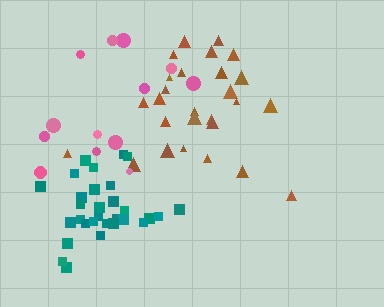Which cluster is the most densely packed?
Teal.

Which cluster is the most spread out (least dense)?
Pink.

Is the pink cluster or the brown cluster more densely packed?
Brown.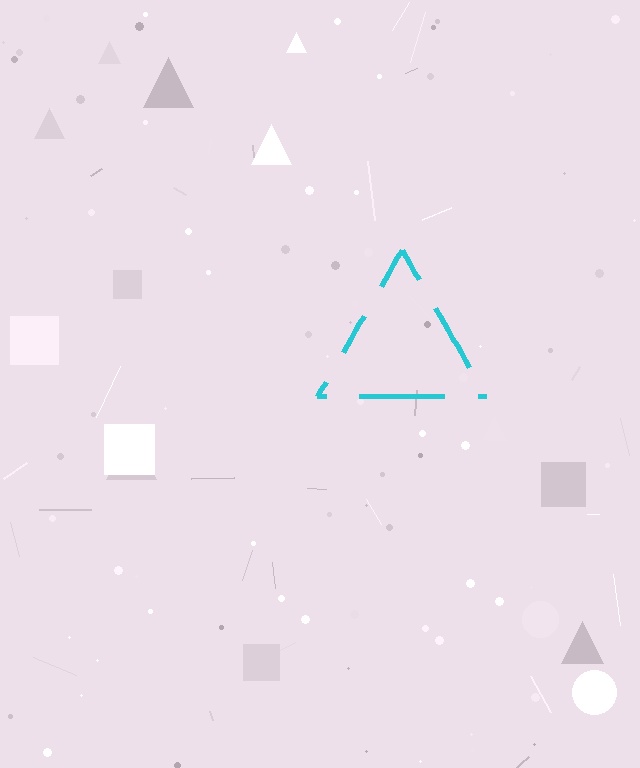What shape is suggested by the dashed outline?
The dashed outline suggests a triangle.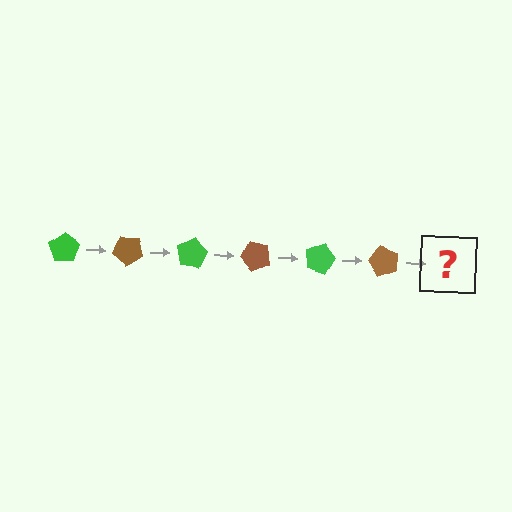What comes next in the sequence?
The next element should be a green pentagon, rotated 240 degrees from the start.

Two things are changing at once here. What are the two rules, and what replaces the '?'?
The two rules are that it rotates 40 degrees each step and the color cycles through green and brown. The '?' should be a green pentagon, rotated 240 degrees from the start.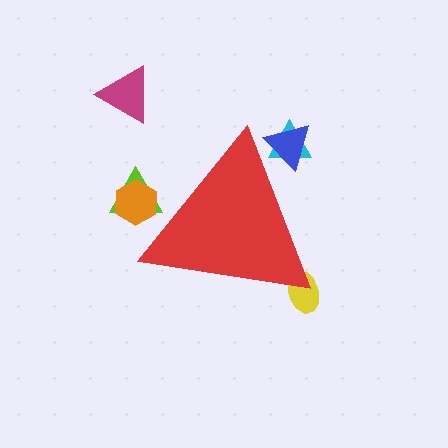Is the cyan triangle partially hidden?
Yes, the cyan triangle is partially hidden behind the red triangle.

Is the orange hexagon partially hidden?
Yes, the orange hexagon is partially hidden behind the red triangle.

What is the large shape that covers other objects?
A red triangle.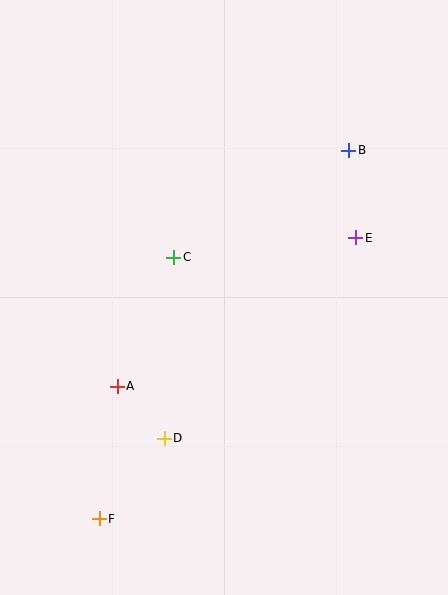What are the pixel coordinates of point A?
Point A is at (117, 386).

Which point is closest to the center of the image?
Point C at (174, 257) is closest to the center.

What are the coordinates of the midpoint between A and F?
The midpoint between A and F is at (108, 453).